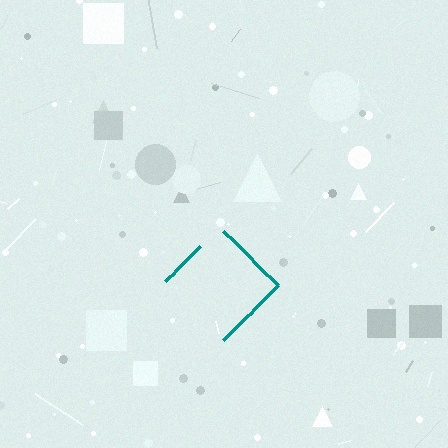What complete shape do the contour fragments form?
The contour fragments form a diamond.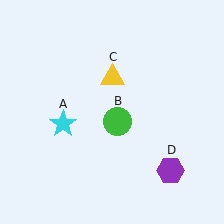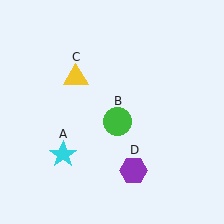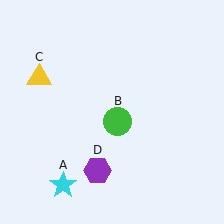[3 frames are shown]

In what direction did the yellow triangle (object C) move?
The yellow triangle (object C) moved left.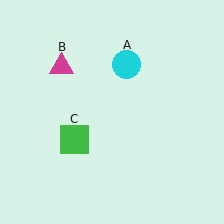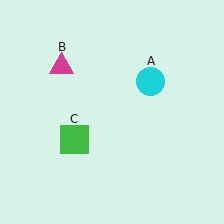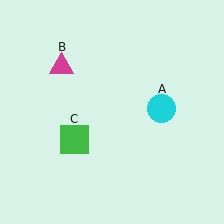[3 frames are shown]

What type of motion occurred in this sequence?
The cyan circle (object A) rotated clockwise around the center of the scene.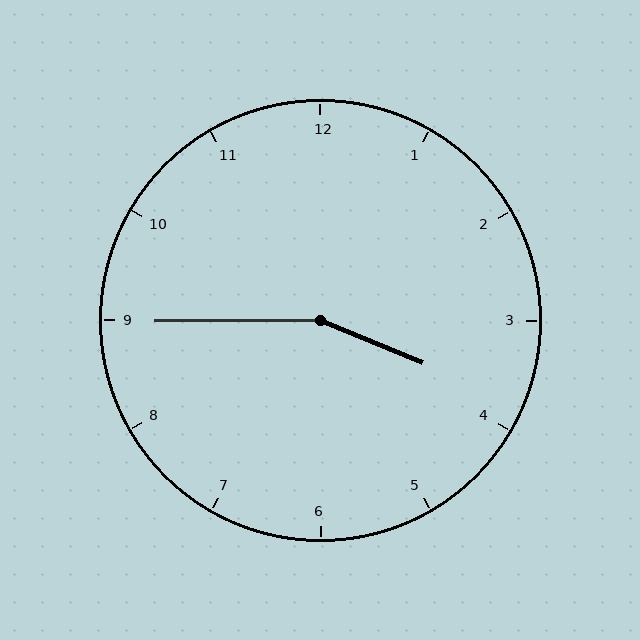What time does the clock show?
3:45.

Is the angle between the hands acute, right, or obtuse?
It is obtuse.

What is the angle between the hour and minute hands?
Approximately 158 degrees.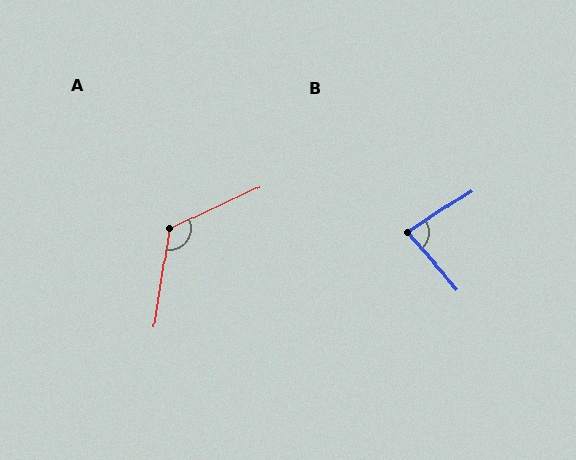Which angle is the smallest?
B, at approximately 82 degrees.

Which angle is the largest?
A, at approximately 124 degrees.